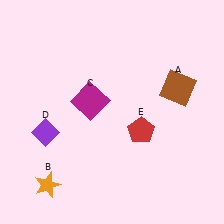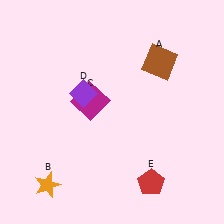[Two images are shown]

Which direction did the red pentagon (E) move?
The red pentagon (E) moved down.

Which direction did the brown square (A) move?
The brown square (A) moved up.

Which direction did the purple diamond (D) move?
The purple diamond (D) moved up.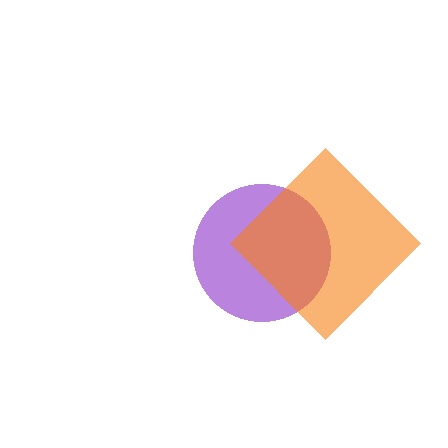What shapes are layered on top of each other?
The layered shapes are: a purple circle, an orange diamond.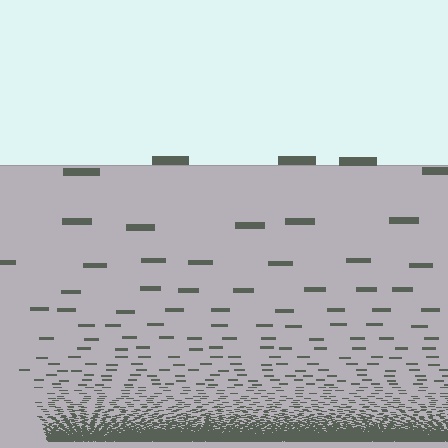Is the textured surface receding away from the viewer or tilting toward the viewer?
The surface appears to tilt toward the viewer. Texture elements get larger and sparser toward the top.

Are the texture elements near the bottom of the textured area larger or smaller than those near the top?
Smaller. The gradient is inverted — elements near the bottom are smaller and denser.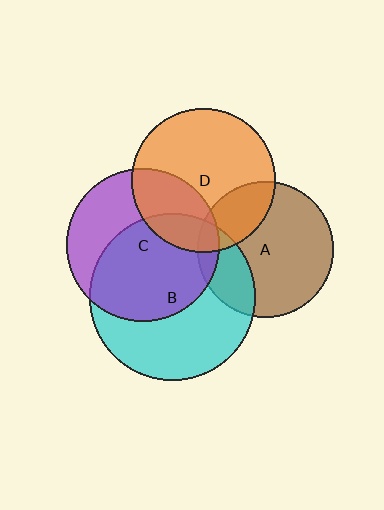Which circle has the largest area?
Circle B (cyan).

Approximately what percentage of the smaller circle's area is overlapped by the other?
Approximately 60%.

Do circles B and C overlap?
Yes.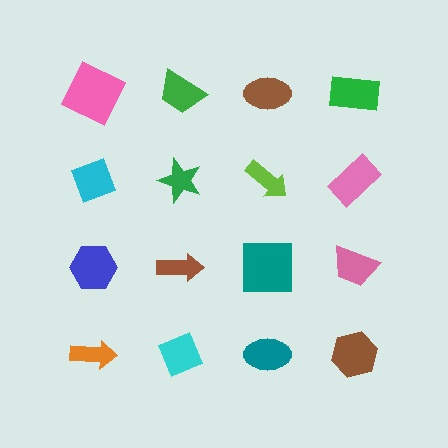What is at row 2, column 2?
A green star.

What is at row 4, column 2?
A cyan diamond.